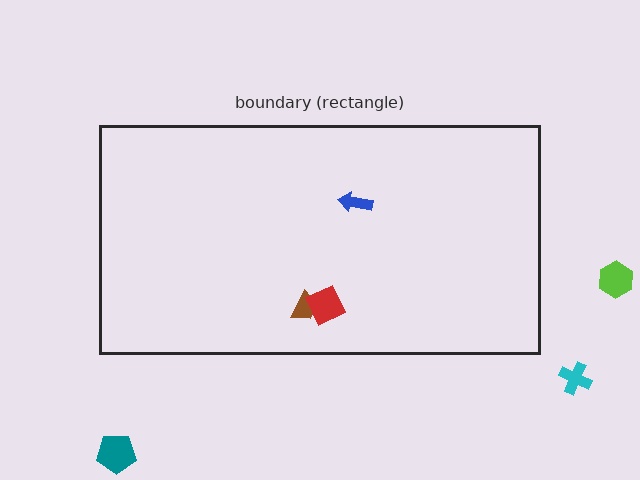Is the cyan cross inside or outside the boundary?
Outside.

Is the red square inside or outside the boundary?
Inside.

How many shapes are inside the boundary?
3 inside, 3 outside.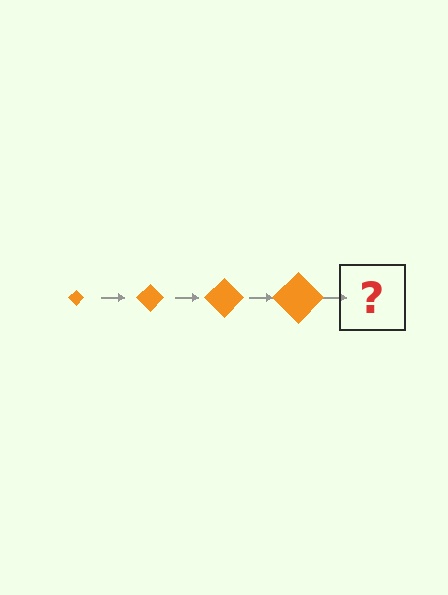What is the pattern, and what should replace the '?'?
The pattern is that the diamond gets progressively larger each step. The '?' should be an orange diamond, larger than the previous one.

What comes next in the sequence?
The next element should be an orange diamond, larger than the previous one.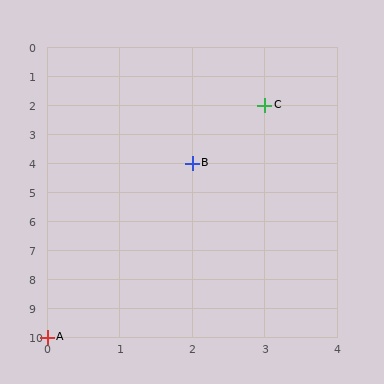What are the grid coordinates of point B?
Point B is at grid coordinates (2, 4).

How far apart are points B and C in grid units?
Points B and C are 1 column and 2 rows apart (about 2.2 grid units diagonally).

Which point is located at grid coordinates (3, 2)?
Point C is at (3, 2).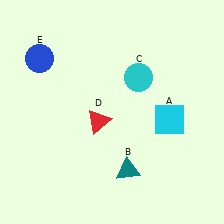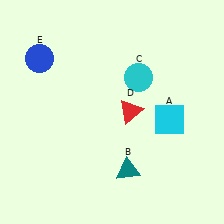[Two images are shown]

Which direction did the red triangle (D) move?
The red triangle (D) moved right.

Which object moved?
The red triangle (D) moved right.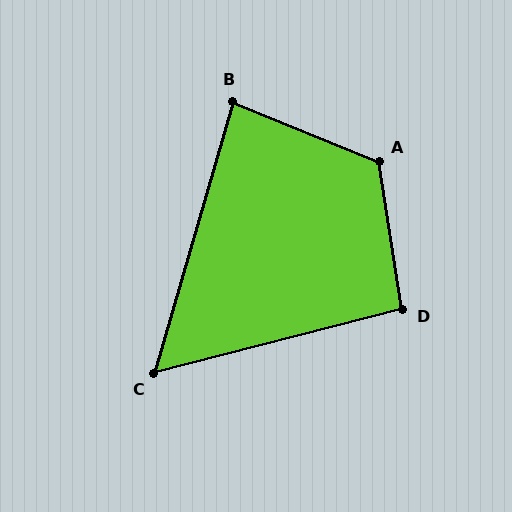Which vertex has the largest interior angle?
A, at approximately 121 degrees.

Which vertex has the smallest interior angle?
C, at approximately 59 degrees.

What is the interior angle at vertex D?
Approximately 96 degrees (obtuse).